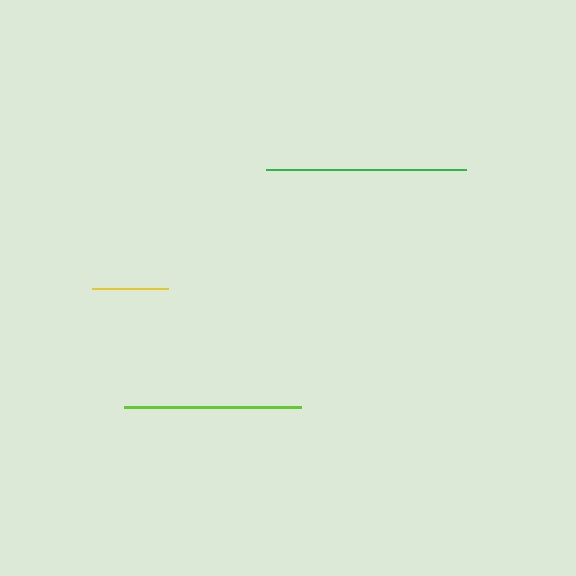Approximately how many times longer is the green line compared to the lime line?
The green line is approximately 1.1 times the length of the lime line.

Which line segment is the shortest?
The yellow line is the shortest at approximately 76 pixels.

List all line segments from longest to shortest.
From longest to shortest: green, lime, yellow.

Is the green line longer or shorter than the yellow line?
The green line is longer than the yellow line.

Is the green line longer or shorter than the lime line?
The green line is longer than the lime line.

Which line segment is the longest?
The green line is the longest at approximately 199 pixels.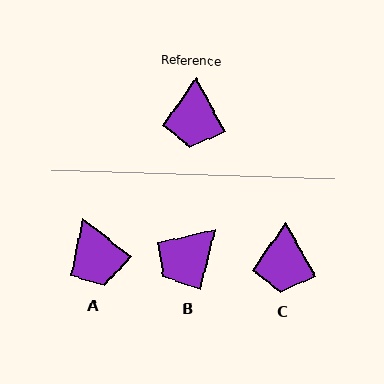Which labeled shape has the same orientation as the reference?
C.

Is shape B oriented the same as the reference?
No, it is off by about 43 degrees.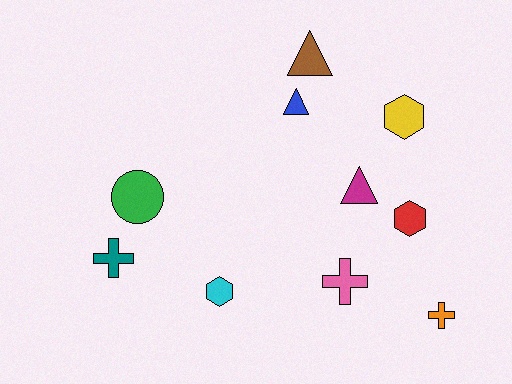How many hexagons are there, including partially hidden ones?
There are 3 hexagons.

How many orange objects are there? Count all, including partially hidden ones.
There is 1 orange object.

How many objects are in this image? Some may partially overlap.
There are 10 objects.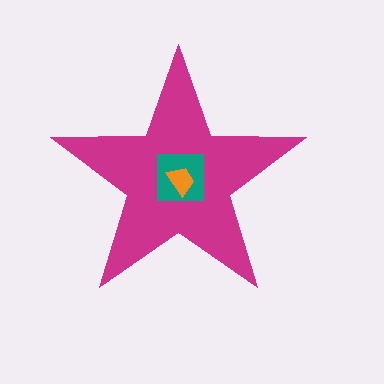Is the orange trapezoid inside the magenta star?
Yes.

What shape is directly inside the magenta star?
The teal square.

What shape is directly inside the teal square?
The orange trapezoid.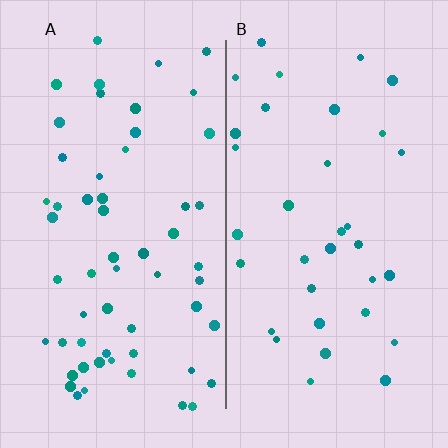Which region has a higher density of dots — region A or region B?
A (the left).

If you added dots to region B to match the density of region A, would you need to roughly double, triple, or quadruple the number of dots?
Approximately double.